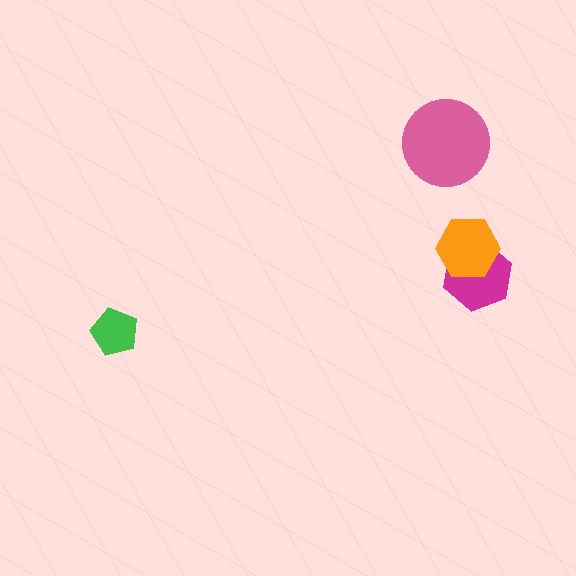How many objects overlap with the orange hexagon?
1 object overlaps with the orange hexagon.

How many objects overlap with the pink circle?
0 objects overlap with the pink circle.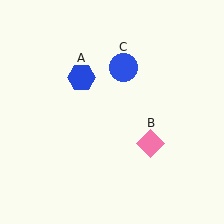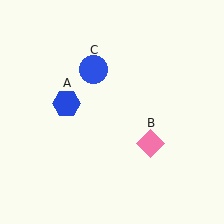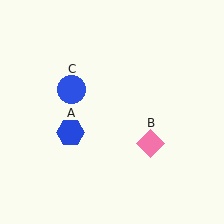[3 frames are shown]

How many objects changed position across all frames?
2 objects changed position: blue hexagon (object A), blue circle (object C).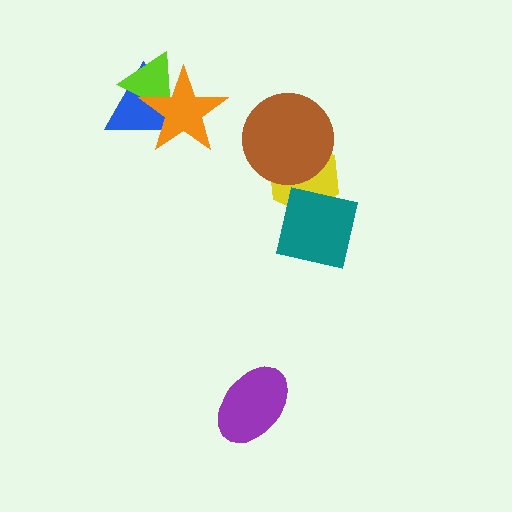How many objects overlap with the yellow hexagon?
2 objects overlap with the yellow hexagon.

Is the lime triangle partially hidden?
Yes, it is partially covered by another shape.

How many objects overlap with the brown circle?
1 object overlaps with the brown circle.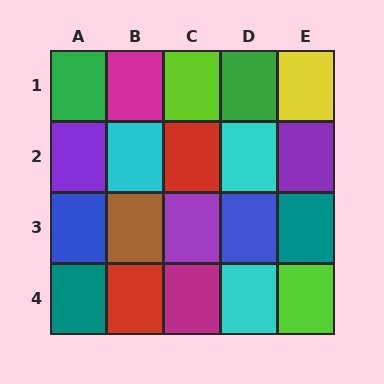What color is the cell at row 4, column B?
Red.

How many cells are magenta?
2 cells are magenta.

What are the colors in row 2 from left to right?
Purple, cyan, red, cyan, purple.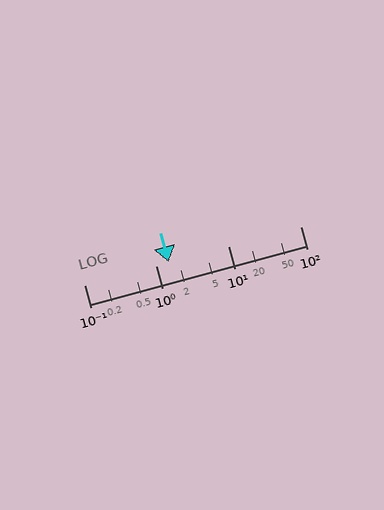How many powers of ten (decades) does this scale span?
The scale spans 3 decades, from 0.1 to 100.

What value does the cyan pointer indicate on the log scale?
The pointer indicates approximately 1.5.